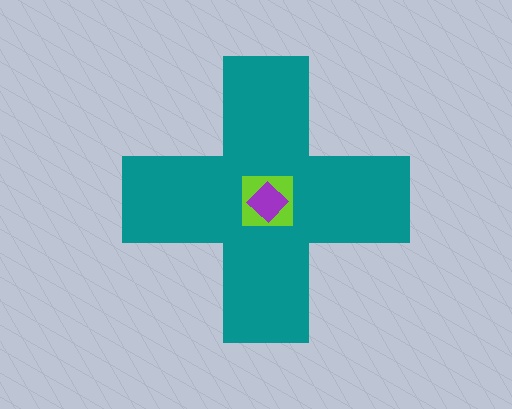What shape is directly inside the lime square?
The purple diamond.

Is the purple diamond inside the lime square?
Yes.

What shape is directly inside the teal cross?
The lime square.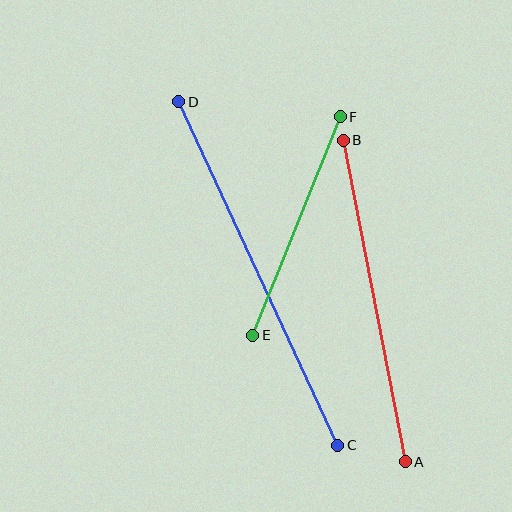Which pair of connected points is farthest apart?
Points C and D are farthest apart.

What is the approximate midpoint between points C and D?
The midpoint is at approximately (258, 274) pixels.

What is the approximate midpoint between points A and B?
The midpoint is at approximately (374, 301) pixels.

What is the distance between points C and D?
The distance is approximately 378 pixels.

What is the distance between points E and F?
The distance is approximately 236 pixels.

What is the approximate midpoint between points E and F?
The midpoint is at approximately (297, 226) pixels.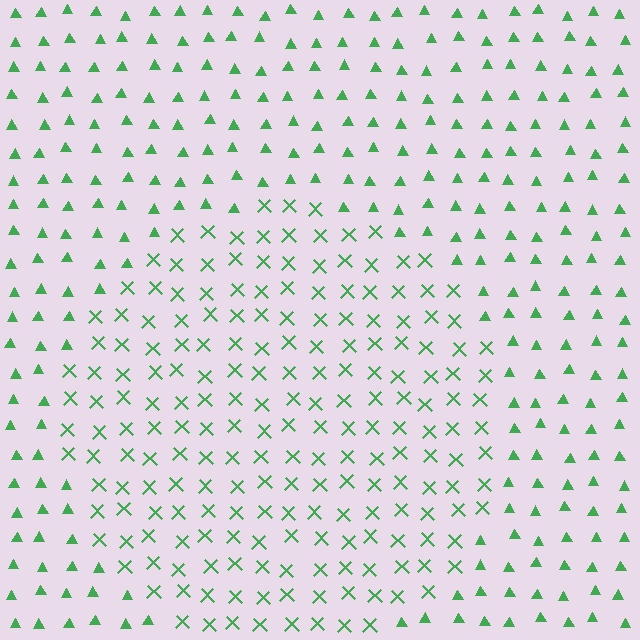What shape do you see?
I see a circle.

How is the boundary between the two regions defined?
The boundary is defined by a change in element shape: X marks inside vs. triangles outside. All elements share the same color and spacing.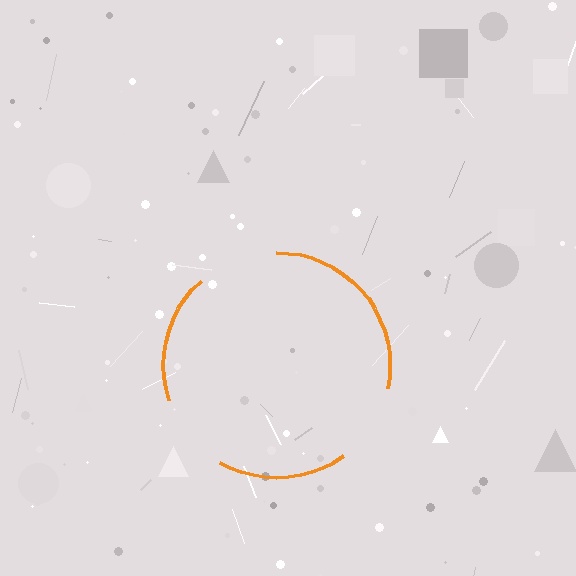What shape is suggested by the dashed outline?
The dashed outline suggests a circle.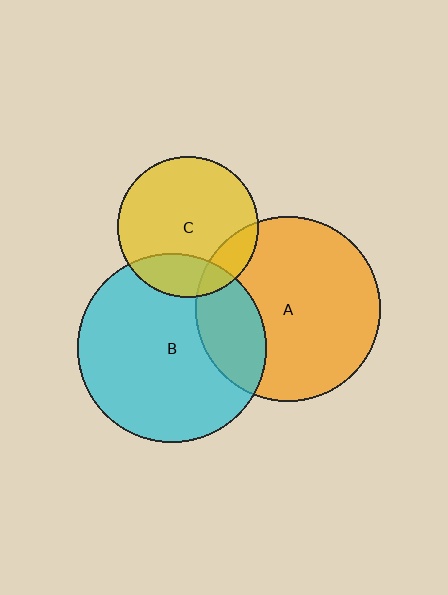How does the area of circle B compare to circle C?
Approximately 1.8 times.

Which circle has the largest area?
Circle B (cyan).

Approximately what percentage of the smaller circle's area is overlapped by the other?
Approximately 15%.